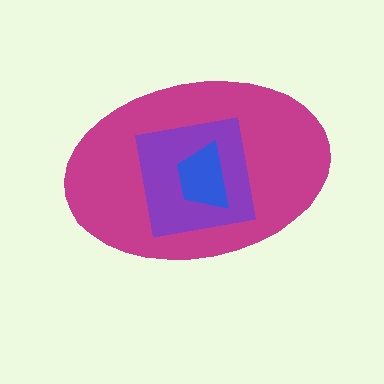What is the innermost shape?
The blue trapezoid.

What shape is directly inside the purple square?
The blue trapezoid.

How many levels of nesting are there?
3.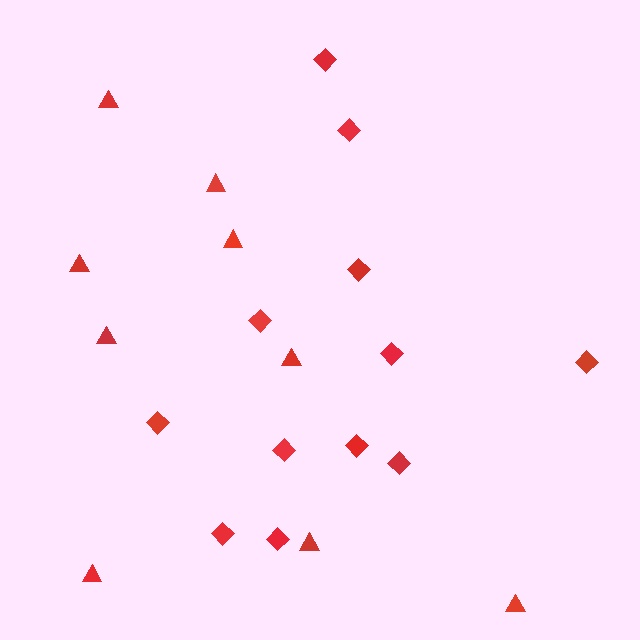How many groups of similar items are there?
There are 2 groups: one group of diamonds (12) and one group of triangles (9).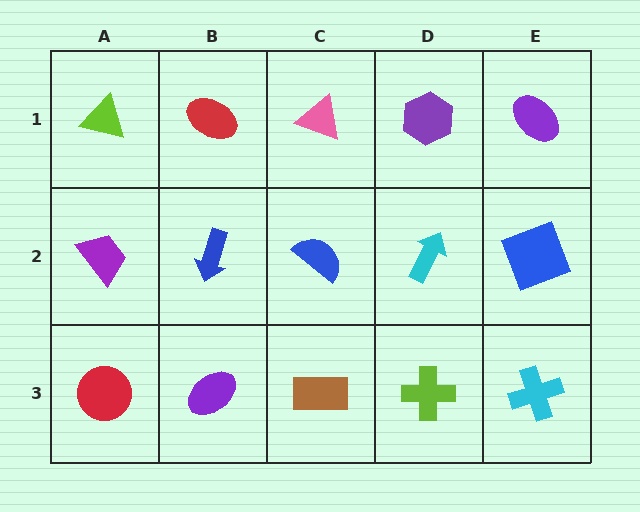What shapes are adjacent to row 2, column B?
A red ellipse (row 1, column B), a purple ellipse (row 3, column B), a purple trapezoid (row 2, column A), a blue semicircle (row 2, column C).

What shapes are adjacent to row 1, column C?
A blue semicircle (row 2, column C), a red ellipse (row 1, column B), a purple hexagon (row 1, column D).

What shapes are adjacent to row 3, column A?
A purple trapezoid (row 2, column A), a purple ellipse (row 3, column B).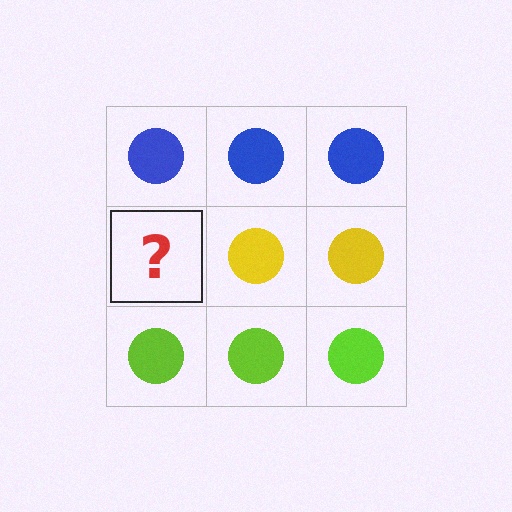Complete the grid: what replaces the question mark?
The question mark should be replaced with a yellow circle.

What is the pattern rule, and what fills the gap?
The rule is that each row has a consistent color. The gap should be filled with a yellow circle.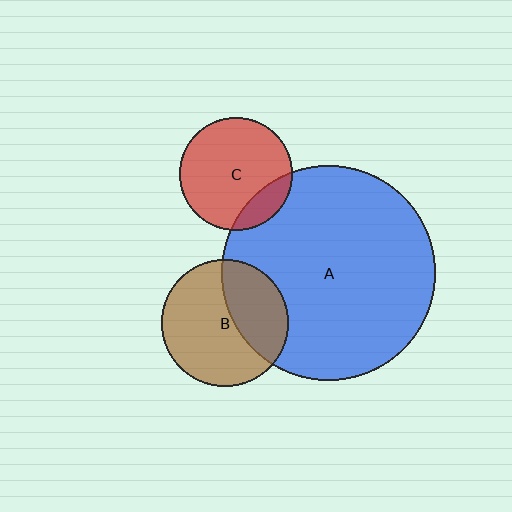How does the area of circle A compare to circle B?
Approximately 2.9 times.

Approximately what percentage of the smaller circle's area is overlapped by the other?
Approximately 35%.